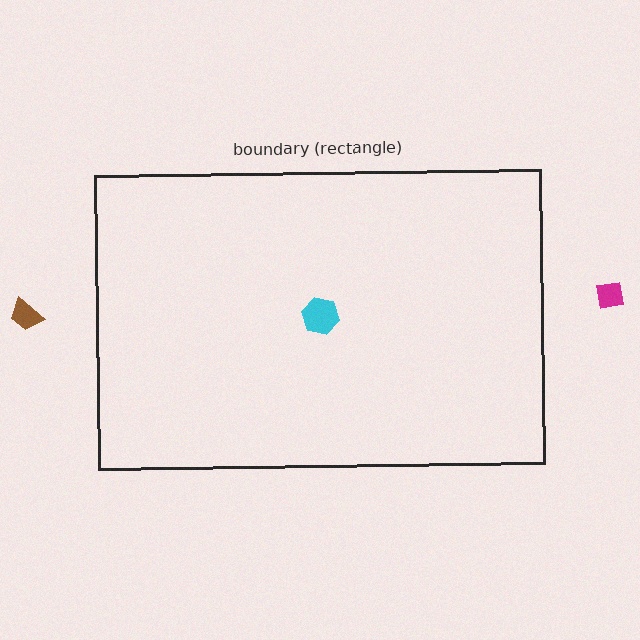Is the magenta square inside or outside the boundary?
Outside.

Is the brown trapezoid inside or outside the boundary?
Outside.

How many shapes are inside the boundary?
1 inside, 2 outside.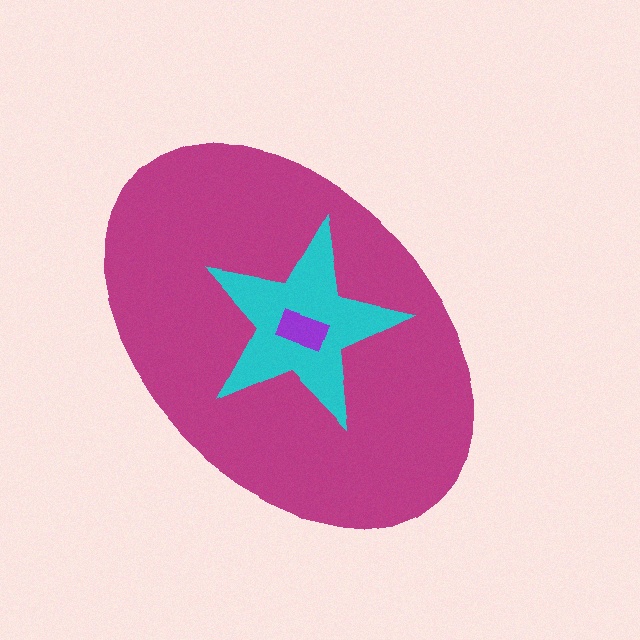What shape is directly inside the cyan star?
The purple rectangle.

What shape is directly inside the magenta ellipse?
The cyan star.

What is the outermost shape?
The magenta ellipse.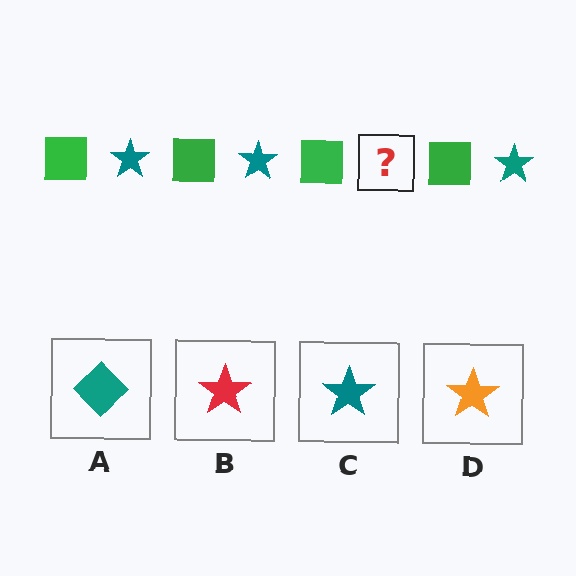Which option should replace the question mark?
Option C.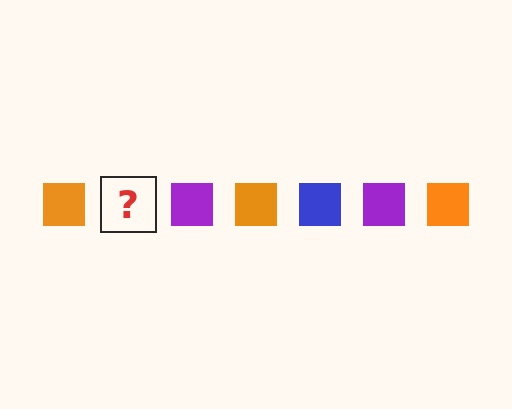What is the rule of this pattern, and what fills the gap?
The rule is that the pattern cycles through orange, blue, purple squares. The gap should be filled with a blue square.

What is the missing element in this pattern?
The missing element is a blue square.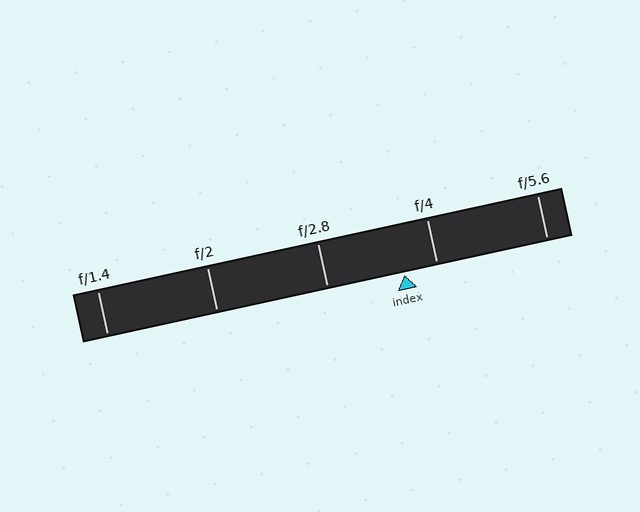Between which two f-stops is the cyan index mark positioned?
The index mark is between f/2.8 and f/4.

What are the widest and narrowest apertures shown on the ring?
The widest aperture shown is f/1.4 and the narrowest is f/5.6.